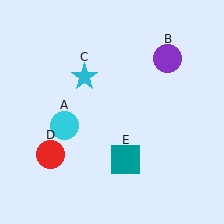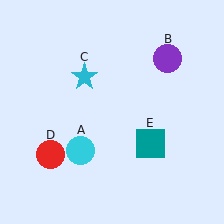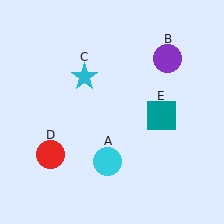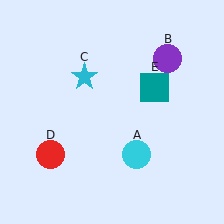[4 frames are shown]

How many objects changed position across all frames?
2 objects changed position: cyan circle (object A), teal square (object E).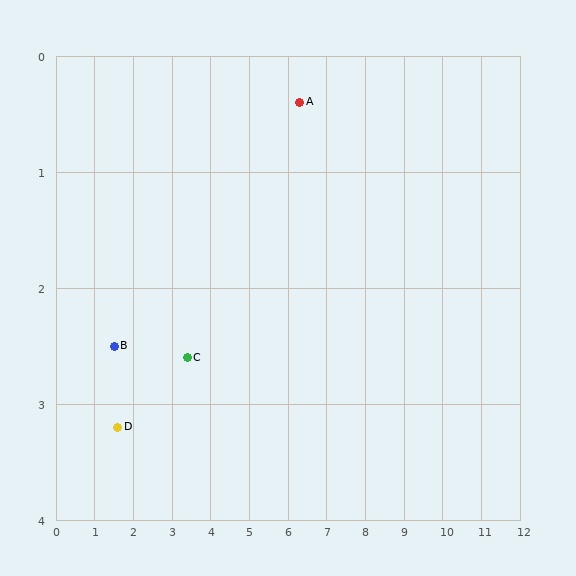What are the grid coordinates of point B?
Point B is at approximately (1.5, 2.5).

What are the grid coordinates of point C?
Point C is at approximately (3.4, 2.6).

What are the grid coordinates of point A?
Point A is at approximately (6.3, 0.4).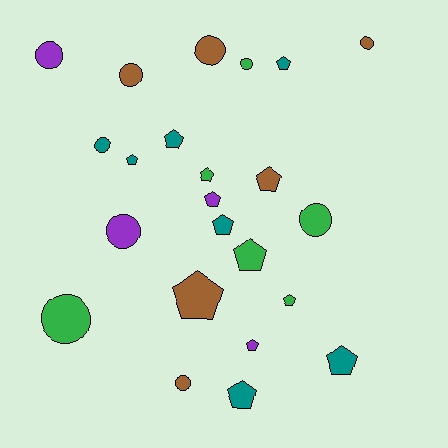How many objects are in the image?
There are 23 objects.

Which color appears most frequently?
Teal, with 7 objects.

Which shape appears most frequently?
Pentagon, with 13 objects.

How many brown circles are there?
There are 4 brown circles.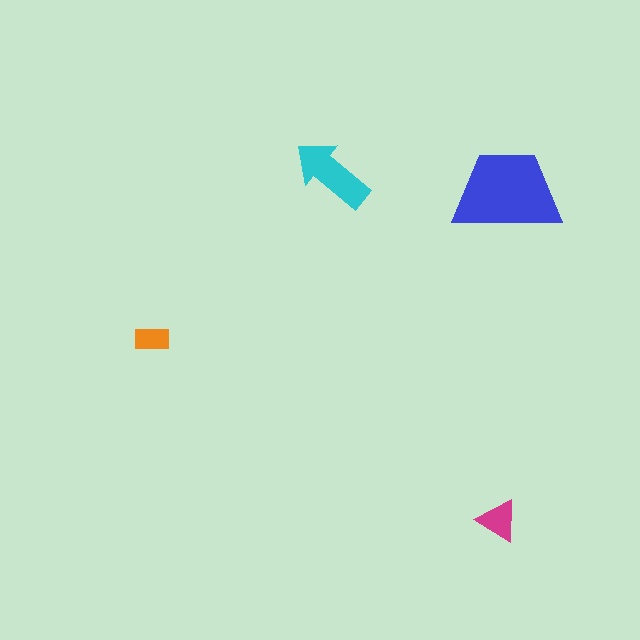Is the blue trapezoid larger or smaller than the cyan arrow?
Larger.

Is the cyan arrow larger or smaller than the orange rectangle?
Larger.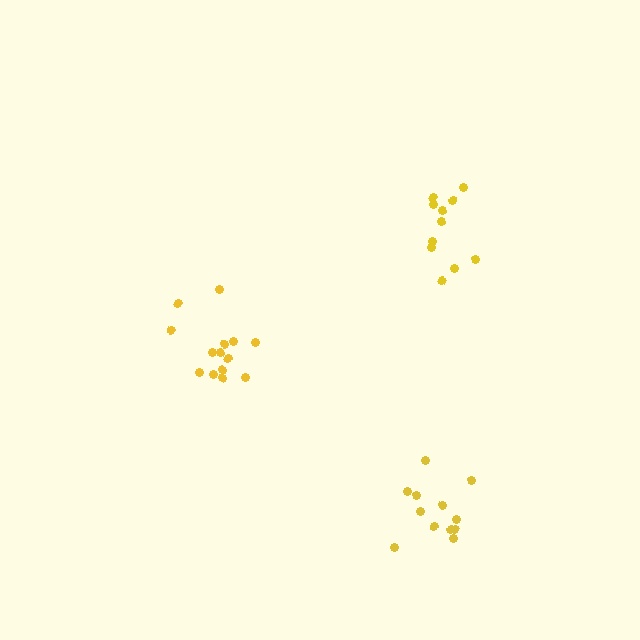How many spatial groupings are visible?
There are 3 spatial groupings.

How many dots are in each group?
Group 1: 14 dots, Group 2: 11 dots, Group 3: 12 dots (37 total).